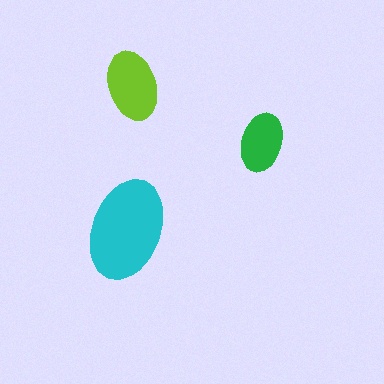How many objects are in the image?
There are 3 objects in the image.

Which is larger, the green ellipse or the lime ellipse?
The lime one.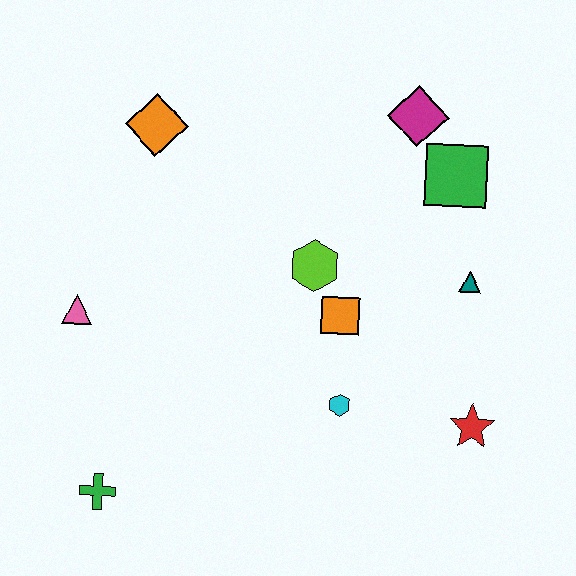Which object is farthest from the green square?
The green cross is farthest from the green square.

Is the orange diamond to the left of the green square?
Yes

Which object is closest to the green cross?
The pink triangle is closest to the green cross.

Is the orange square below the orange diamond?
Yes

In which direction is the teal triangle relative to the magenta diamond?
The teal triangle is below the magenta diamond.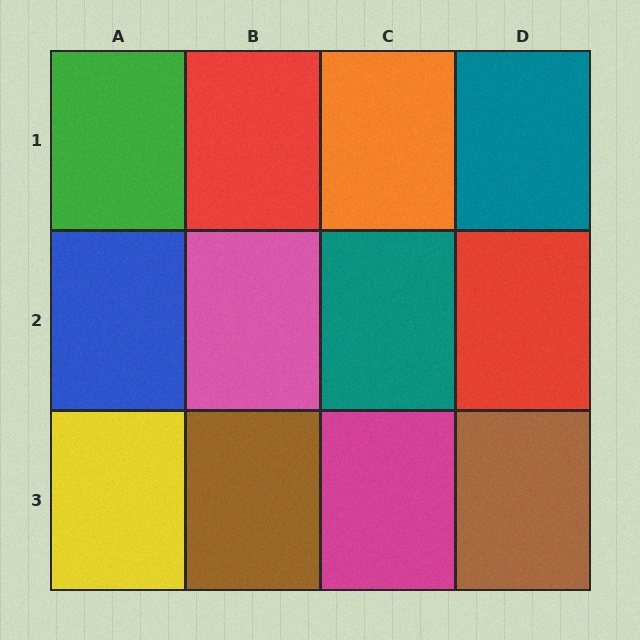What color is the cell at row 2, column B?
Pink.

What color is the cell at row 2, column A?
Blue.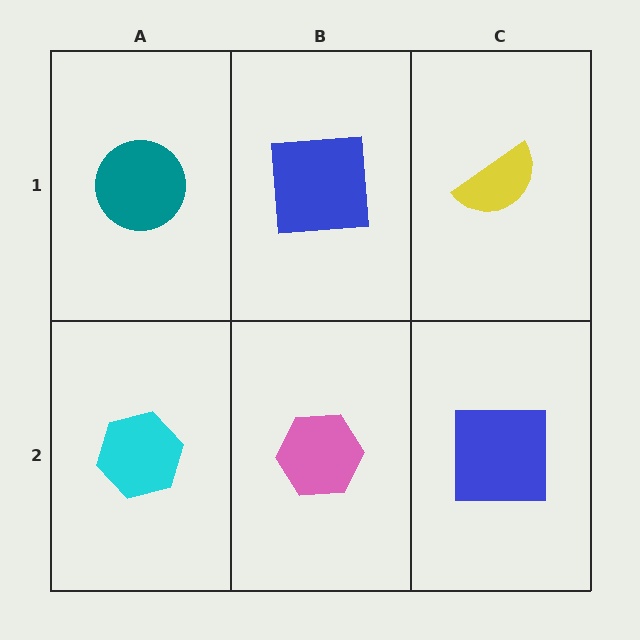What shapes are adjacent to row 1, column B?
A pink hexagon (row 2, column B), a teal circle (row 1, column A), a yellow semicircle (row 1, column C).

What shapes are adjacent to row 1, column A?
A cyan hexagon (row 2, column A), a blue square (row 1, column B).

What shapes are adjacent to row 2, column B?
A blue square (row 1, column B), a cyan hexagon (row 2, column A), a blue square (row 2, column C).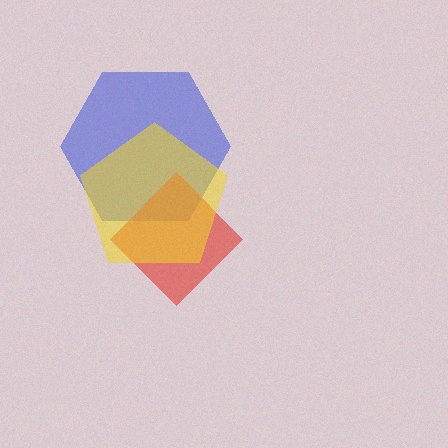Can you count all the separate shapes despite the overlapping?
Yes, there are 3 separate shapes.